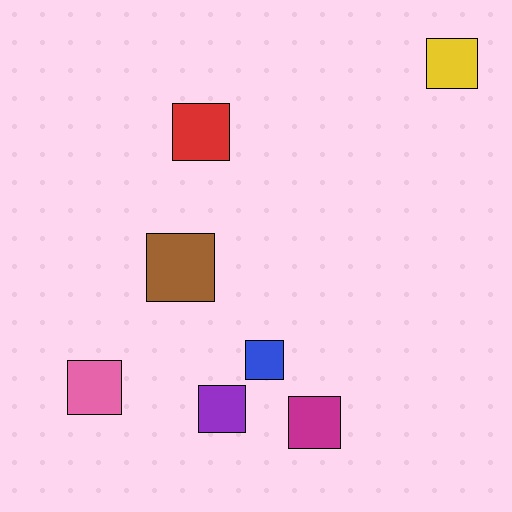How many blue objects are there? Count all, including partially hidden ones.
There is 1 blue object.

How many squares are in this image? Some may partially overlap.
There are 7 squares.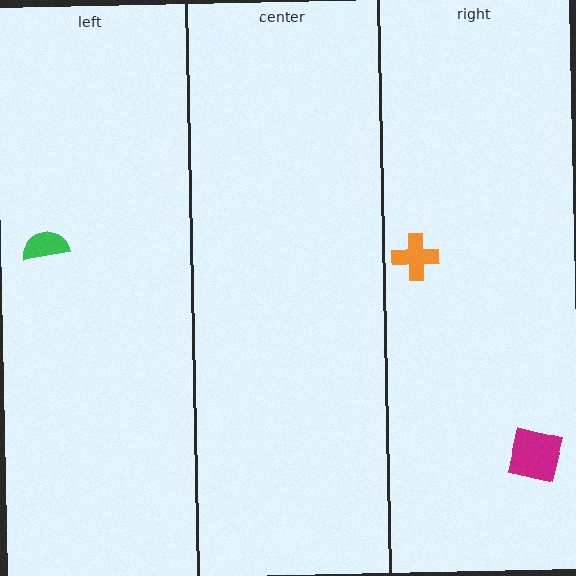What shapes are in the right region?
The orange cross, the magenta square.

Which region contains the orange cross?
The right region.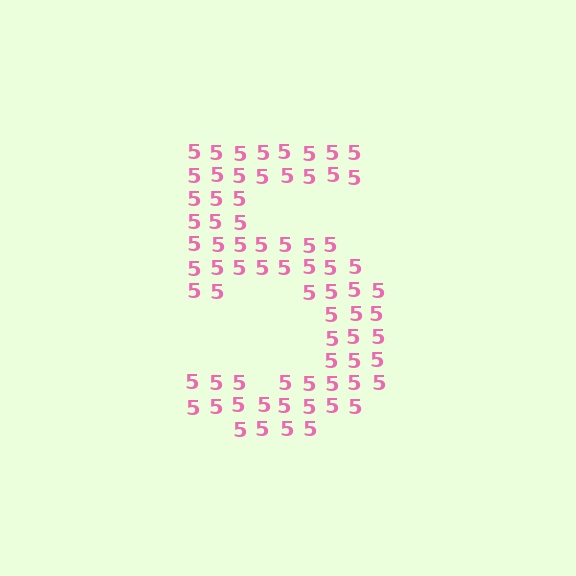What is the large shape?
The large shape is the digit 5.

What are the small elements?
The small elements are digit 5's.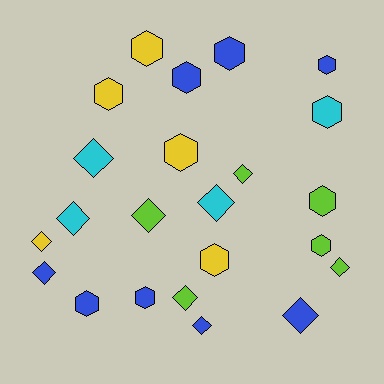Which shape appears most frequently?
Hexagon, with 12 objects.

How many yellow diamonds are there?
There is 1 yellow diamond.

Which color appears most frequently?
Blue, with 8 objects.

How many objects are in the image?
There are 23 objects.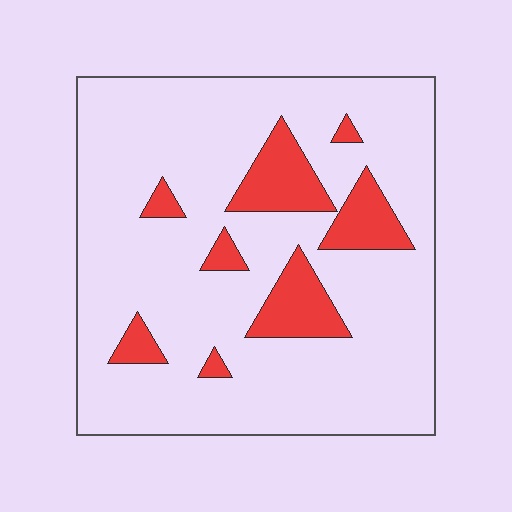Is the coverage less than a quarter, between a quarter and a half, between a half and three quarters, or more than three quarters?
Less than a quarter.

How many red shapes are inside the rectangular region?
8.